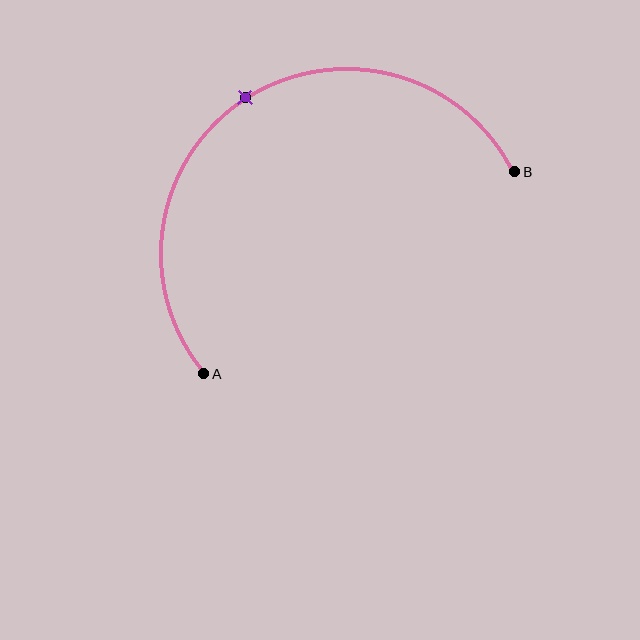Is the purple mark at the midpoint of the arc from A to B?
Yes. The purple mark lies on the arc at equal arc-length from both A and B — it is the arc midpoint.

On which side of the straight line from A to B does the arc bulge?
The arc bulges above the straight line connecting A and B.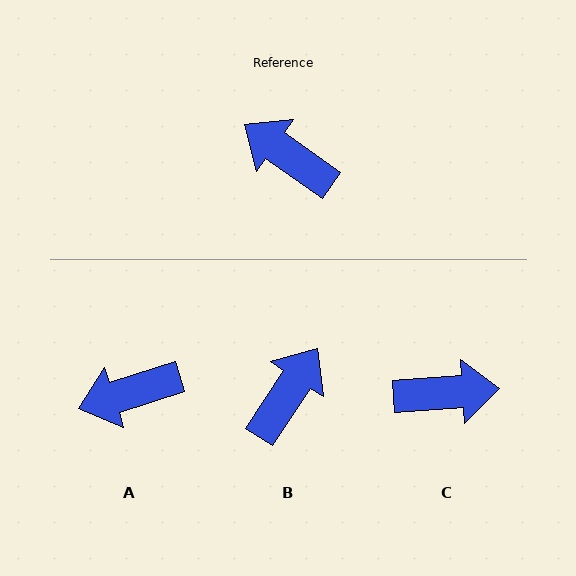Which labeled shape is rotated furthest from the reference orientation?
C, about 141 degrees away.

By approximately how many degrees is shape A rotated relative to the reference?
Approximately 53 degrees counter-clockwise.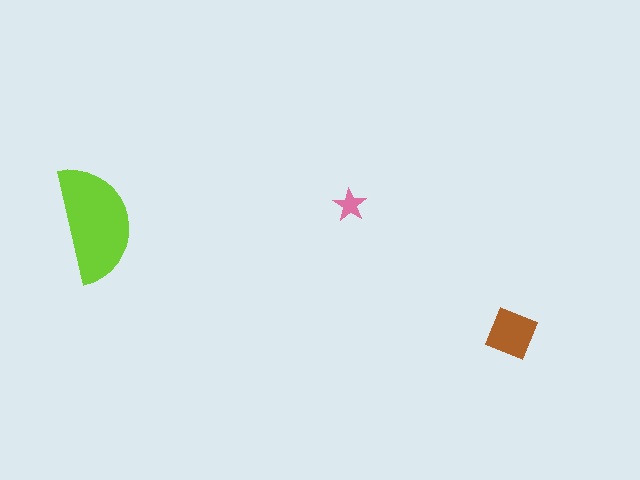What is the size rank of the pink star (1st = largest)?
3rd.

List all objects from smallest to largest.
The pink star, the brown diamond, the lime semicircle.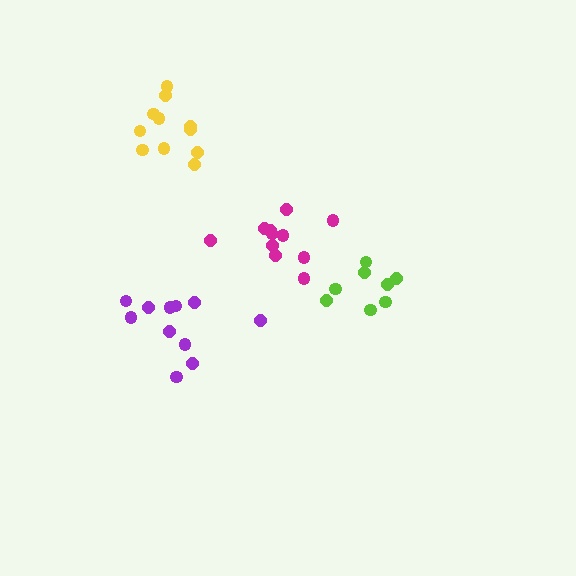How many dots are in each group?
Group 1: 11 dots, Group 2: 8 dots, Group 3: 11 dots, Group 4: 11 dots (41 total).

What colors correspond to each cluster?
The clusters are colored: yellow, lime, magenta, purple.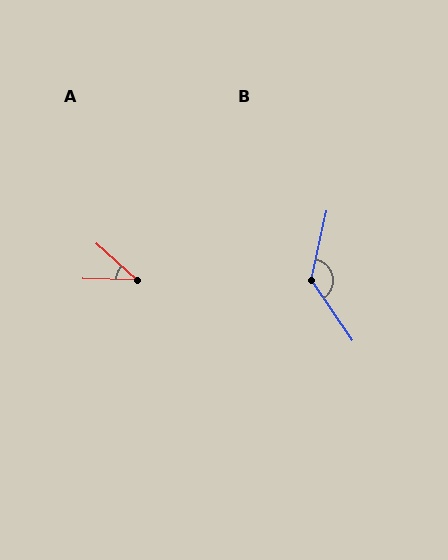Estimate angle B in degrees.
Approximately 133 degrees.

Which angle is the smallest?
A, at approximately 40 degrees.